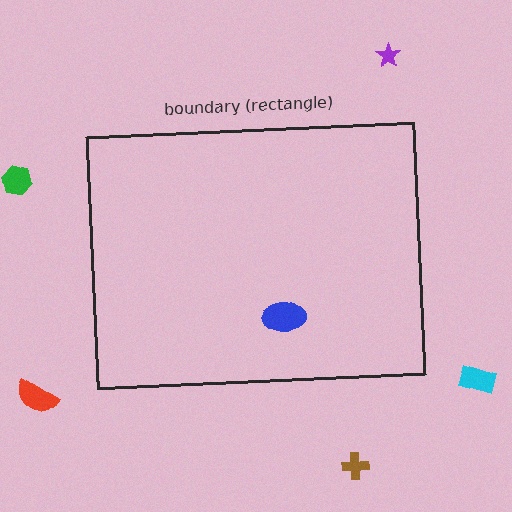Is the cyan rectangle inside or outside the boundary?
Outside.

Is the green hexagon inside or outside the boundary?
Outside.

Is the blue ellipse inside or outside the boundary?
Inside.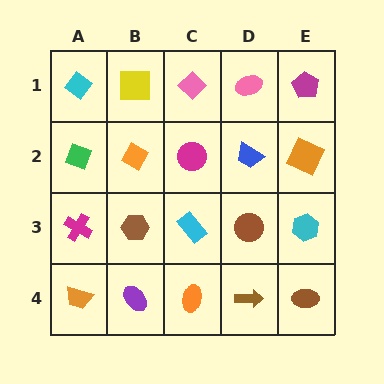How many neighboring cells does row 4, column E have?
2.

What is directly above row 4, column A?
A magenta cross.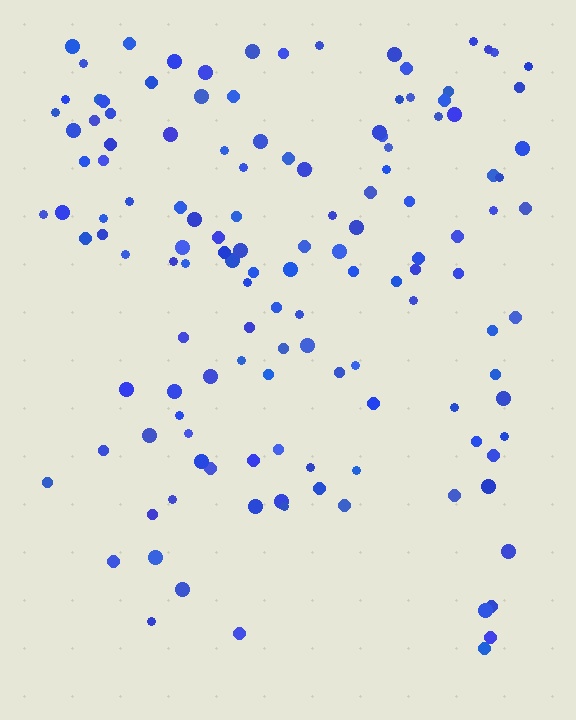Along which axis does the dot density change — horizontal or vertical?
Vertical.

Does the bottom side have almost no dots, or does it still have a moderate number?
Still a moderate number, just noticeably fewer than the top.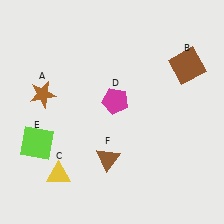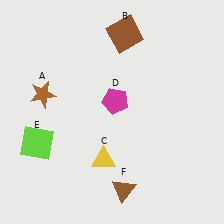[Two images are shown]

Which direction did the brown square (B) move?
The brown square (B) moved left.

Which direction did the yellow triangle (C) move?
The yellow triangle (C) moved right.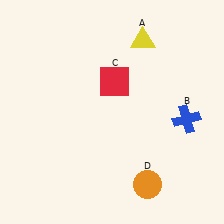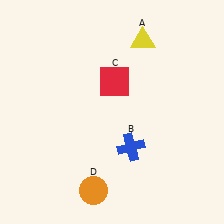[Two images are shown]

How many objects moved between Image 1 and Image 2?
2 objects moved between the two images.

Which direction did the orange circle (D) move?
The orange circle (D) moved left.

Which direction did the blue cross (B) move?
The blue cross (B) moved left.